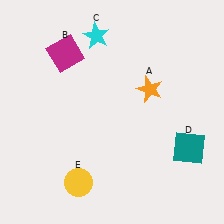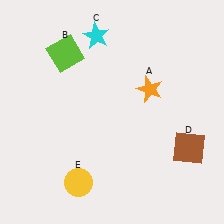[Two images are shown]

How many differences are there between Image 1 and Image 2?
There are 2 differences between the two images.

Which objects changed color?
B changed from magenta to lime. D changed from teal to brown.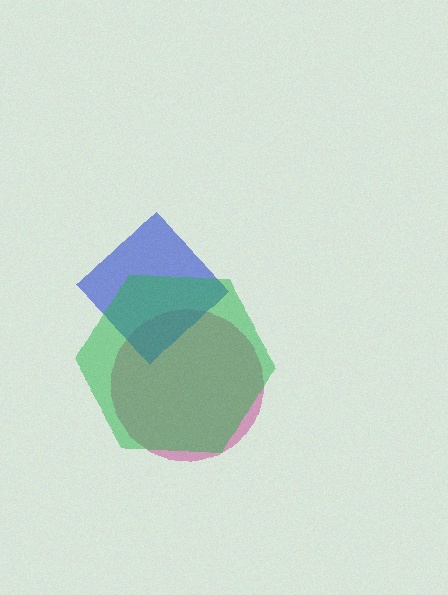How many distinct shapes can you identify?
There are 3 distinct shapes: a magenta circle, a blue diamond, a green hexagon.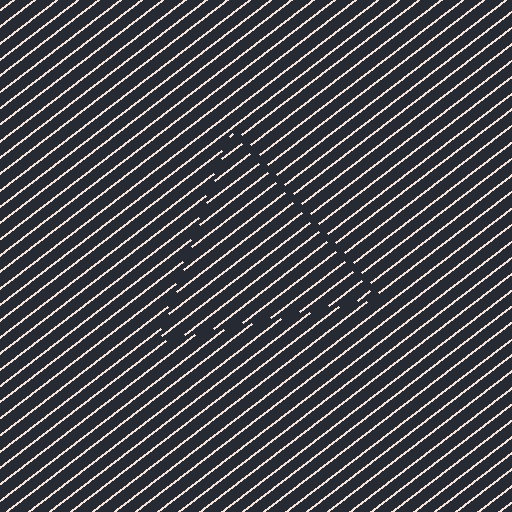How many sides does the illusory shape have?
3 sides — the line-ends trace a triangle.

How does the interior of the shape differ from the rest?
The interior of the shape contains the same grating, shifted by half a period — the contour is defined by the phase discontinuity where line-ends from the inner and outer gratings abut.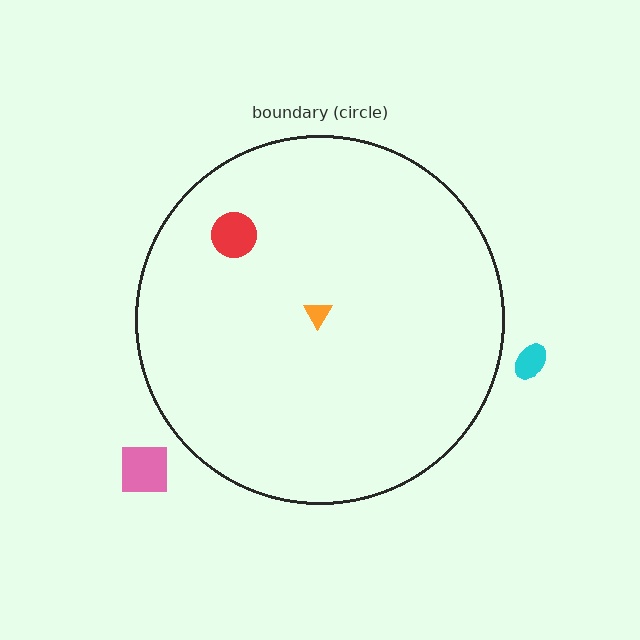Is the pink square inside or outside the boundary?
Outside.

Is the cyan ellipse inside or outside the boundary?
Outside.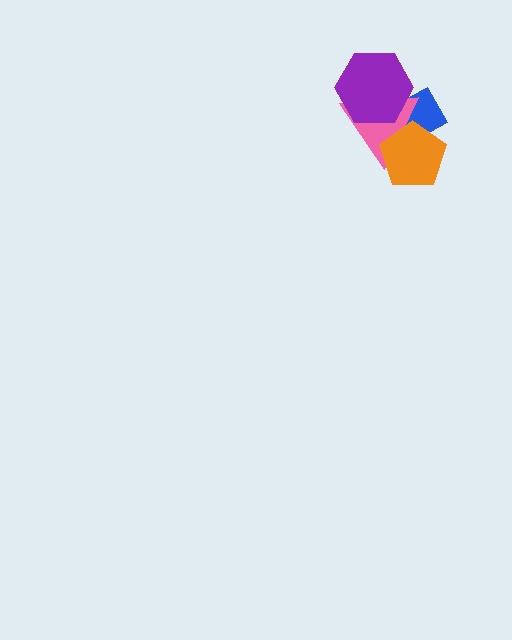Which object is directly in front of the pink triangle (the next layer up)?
The orange pentagon is directly in front of the pink triangle.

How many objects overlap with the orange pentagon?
2 objects overlap with the orange pentagon.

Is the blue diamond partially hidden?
Yes, it is partially covered by another shape.